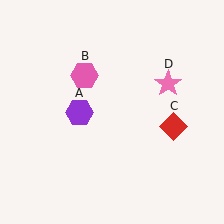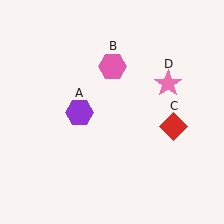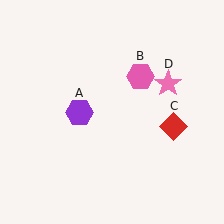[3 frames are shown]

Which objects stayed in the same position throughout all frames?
Purple hexagon (object A) and red diamond (object C) and pink star (object D) remained stationary.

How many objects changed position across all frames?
1 object changed position: pink hexagon (object B).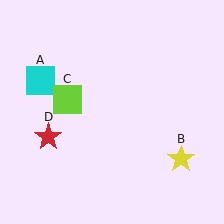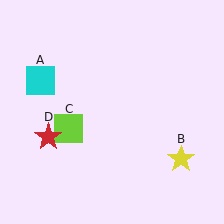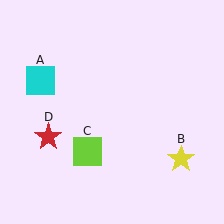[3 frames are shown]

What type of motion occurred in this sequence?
The lime square (object C) rotated counterclockwise around the center of the scene.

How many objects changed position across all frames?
1 object changed position: lime square (object C).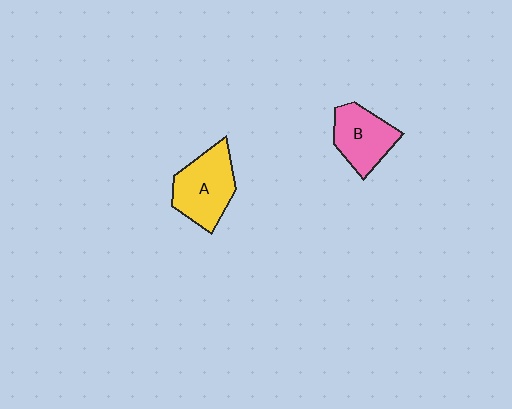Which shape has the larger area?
Shape A (yellow).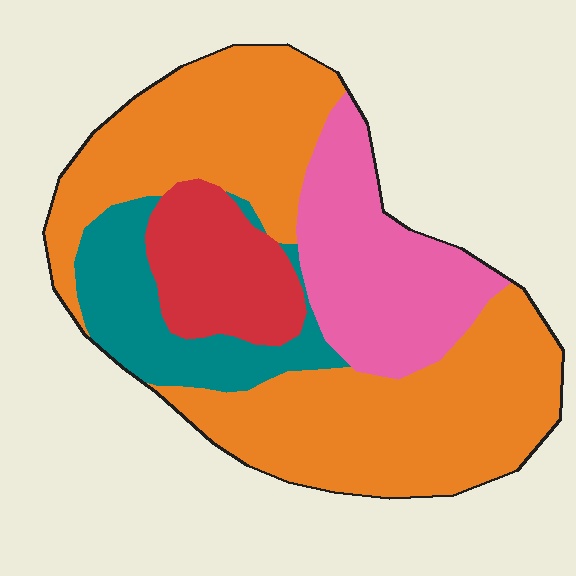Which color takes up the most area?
Orange, at roughly 55%.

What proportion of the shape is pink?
Pink takes up about one fifth (1/5) of the shape.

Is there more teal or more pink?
Pink.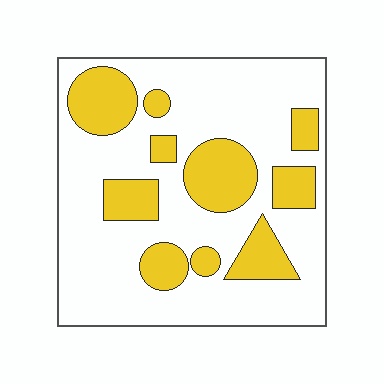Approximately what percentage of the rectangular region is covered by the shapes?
Approximately 30%.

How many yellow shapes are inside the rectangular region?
10.